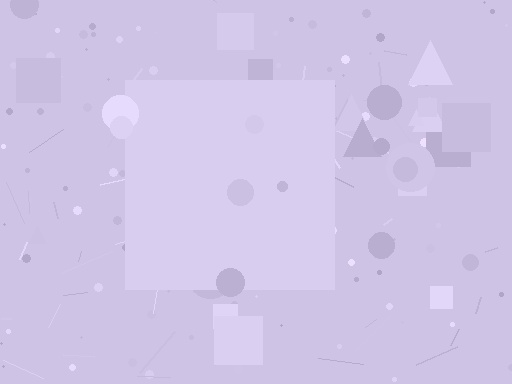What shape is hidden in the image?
A square is hidden in the image.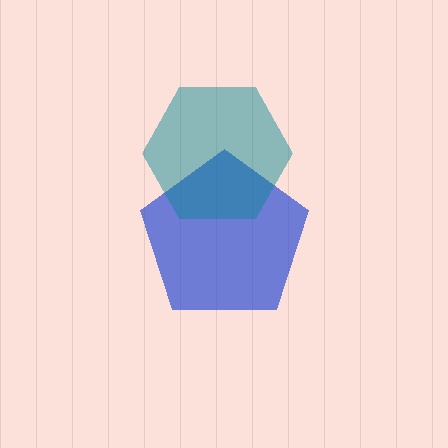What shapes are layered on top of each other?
The layered shapes are: a blue pentagon, a teal hexagon.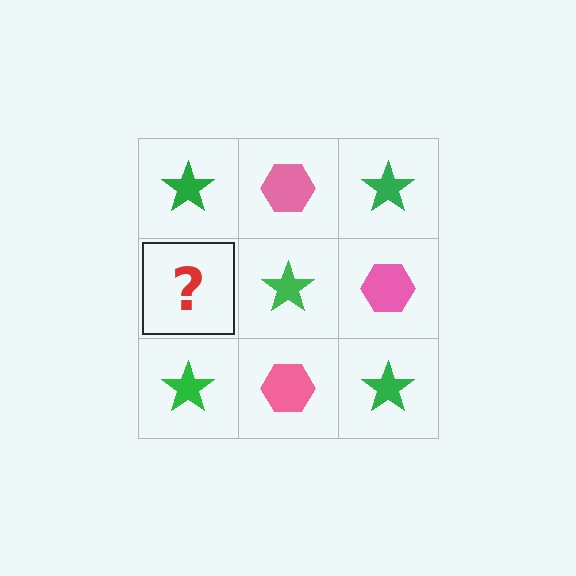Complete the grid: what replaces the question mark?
The question mark should be replaced with a pink hexagon.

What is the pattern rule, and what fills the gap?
The rule is that it alternates green star and pink hexagon in a checkerboard pattern. The gap should be filled with a pink hexagon.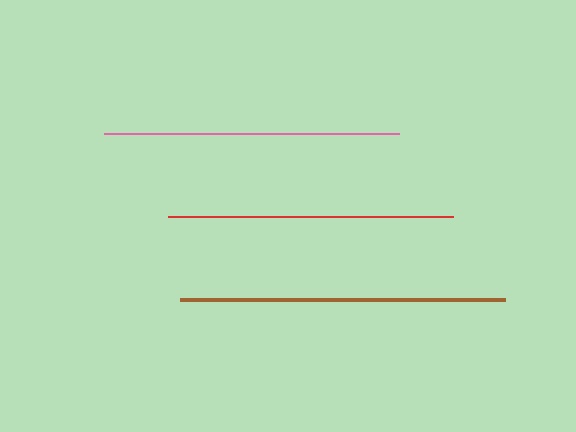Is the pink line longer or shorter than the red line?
The pink line is longer than the red line.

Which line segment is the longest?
The brown line is the longest at approximately 324 pixels.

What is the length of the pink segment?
The pink segment is approximately 295 pixels long.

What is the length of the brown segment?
The brown segment is approximately 324 pixels long.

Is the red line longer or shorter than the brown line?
The brown line is longer than the red line.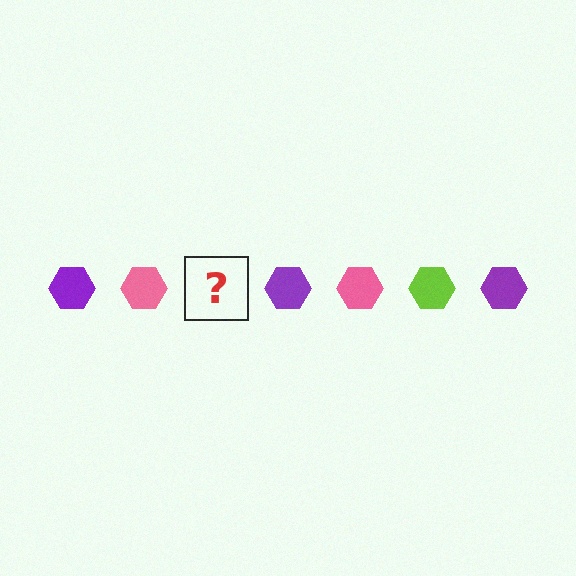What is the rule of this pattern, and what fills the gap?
The rule is that the pattern cycles through purple, pink, lime hexagons. The gap should be filled with a lime hexagon.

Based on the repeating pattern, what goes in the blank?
The blank should be a lime hexagon.